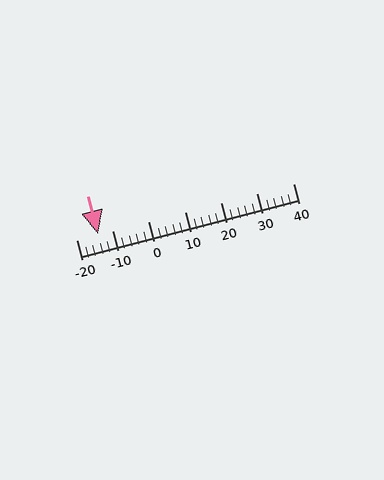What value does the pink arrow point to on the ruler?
The pink arrow points to approximately -14.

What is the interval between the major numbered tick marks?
The major tick marks are spaced 10 units apart.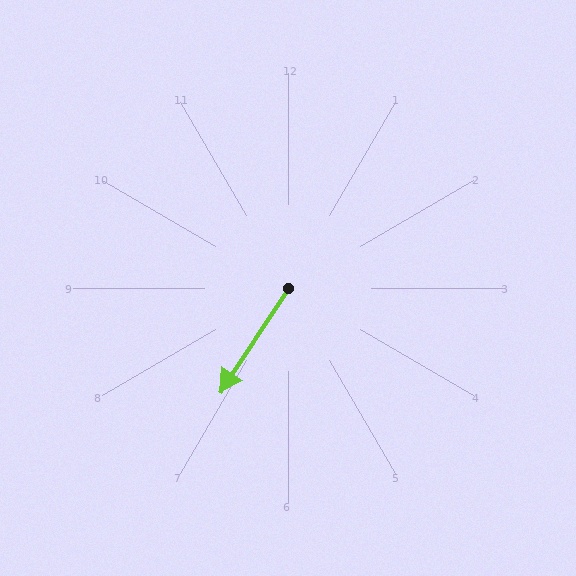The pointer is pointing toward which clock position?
Roughly 7 o'clock.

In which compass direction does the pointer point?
Southwest.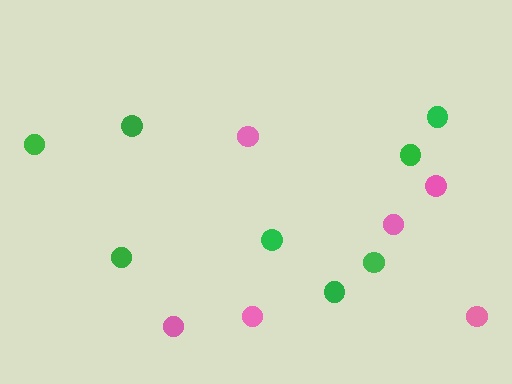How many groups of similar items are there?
There are 2 groups: one group of green circles (8) and one group of pink circles (6).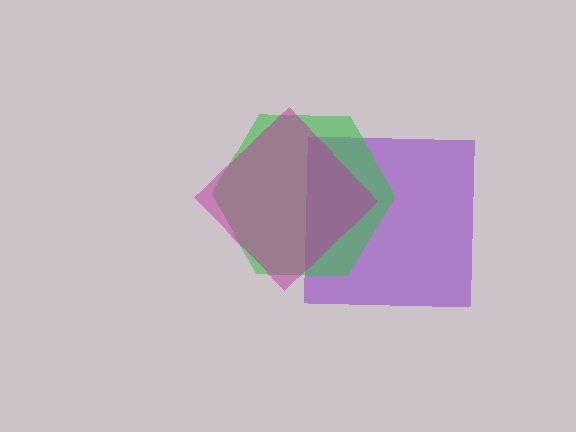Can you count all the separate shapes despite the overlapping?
Yes, there are 3 separate shapes.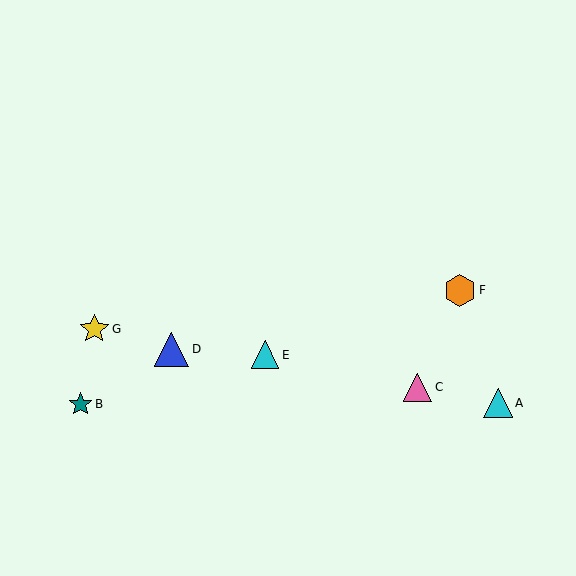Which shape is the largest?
The blue triangle (labeled D) is the largest.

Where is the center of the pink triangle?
The center of the pink triangle is at (418, 387).